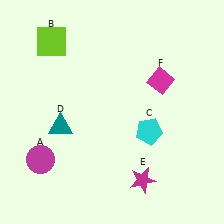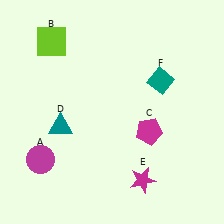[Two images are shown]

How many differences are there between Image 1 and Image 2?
There are 2 differences between the two images.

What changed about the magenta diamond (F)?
In Image 1, F is magenta. In Image 2, it changed to teal.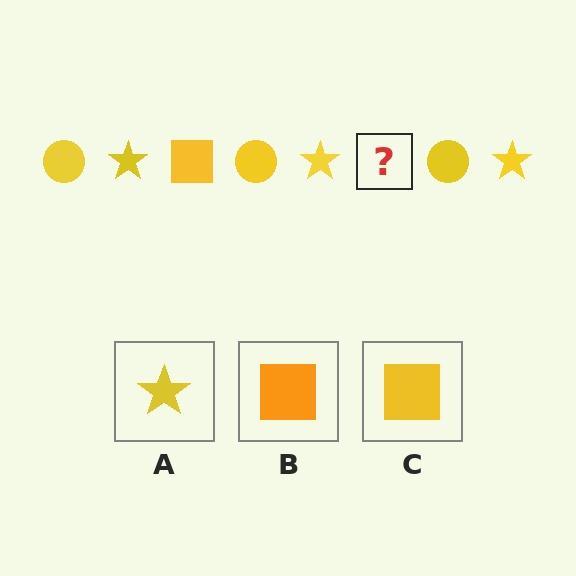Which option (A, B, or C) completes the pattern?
C.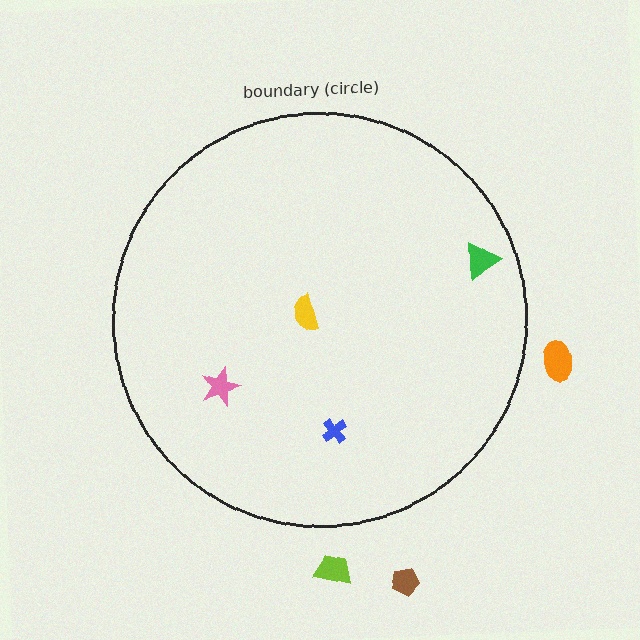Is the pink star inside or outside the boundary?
Inside.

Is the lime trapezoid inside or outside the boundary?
Outside.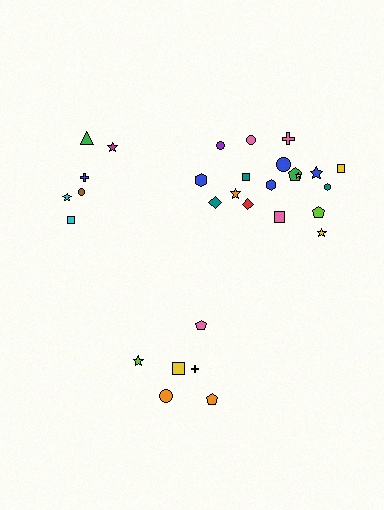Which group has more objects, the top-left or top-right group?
The top-right group.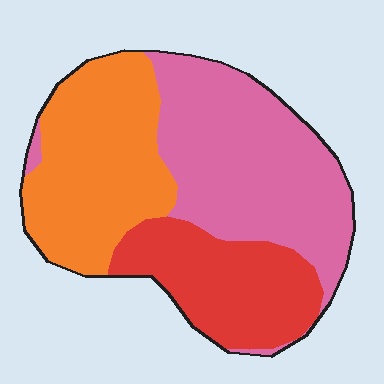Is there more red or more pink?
Pink.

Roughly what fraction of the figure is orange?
Orange covers about 35% of the figure.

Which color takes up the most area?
Pink, at roughly 40%.